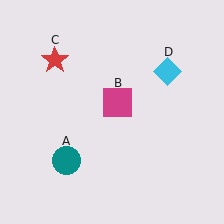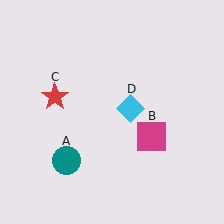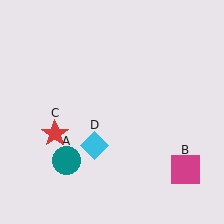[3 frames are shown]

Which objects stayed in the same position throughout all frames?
Teal circle (object A) remained stationary.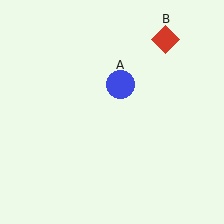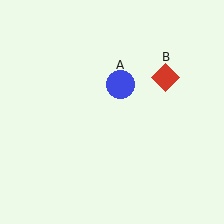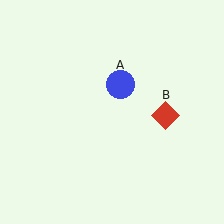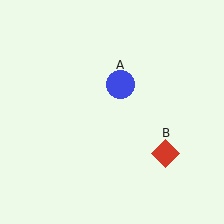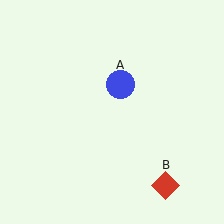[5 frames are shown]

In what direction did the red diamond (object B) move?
The red diamond (object B) moved down.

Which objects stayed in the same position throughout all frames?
Blue circle (object A) remained stationary.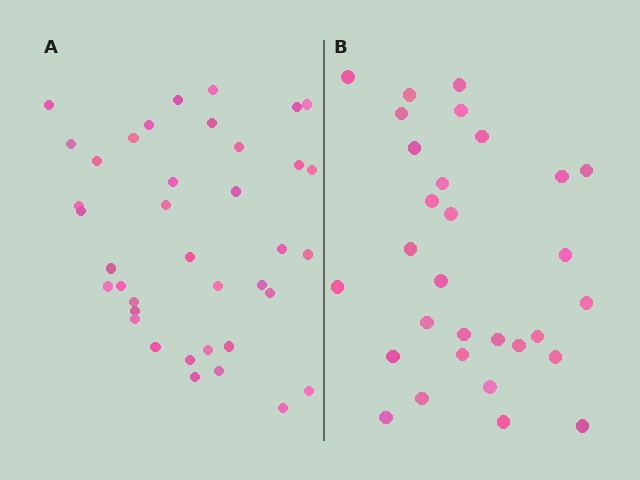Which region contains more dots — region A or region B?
Region A (the left region) has more dots.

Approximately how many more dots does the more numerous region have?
Region A has roughly 8 or so more dots than region B.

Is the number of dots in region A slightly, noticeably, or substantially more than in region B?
Region A has noticeably more, but not dramatically so. The ratio is roughly 1.3 to 1.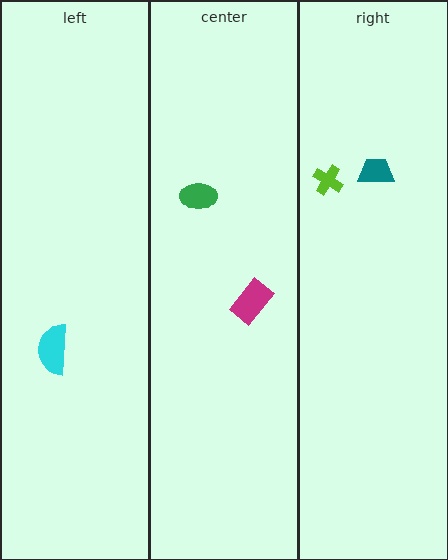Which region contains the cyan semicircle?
The left region.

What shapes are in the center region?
The magenta rectangle, the green ellipse.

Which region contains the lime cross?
The right region.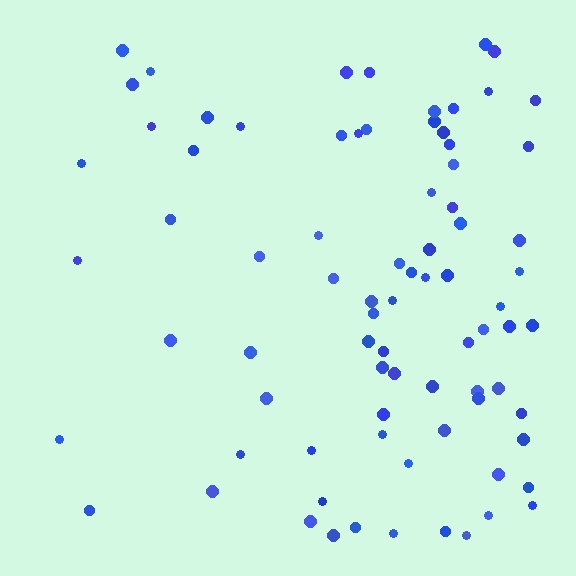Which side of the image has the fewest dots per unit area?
The left.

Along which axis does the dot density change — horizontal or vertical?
Horizontal.